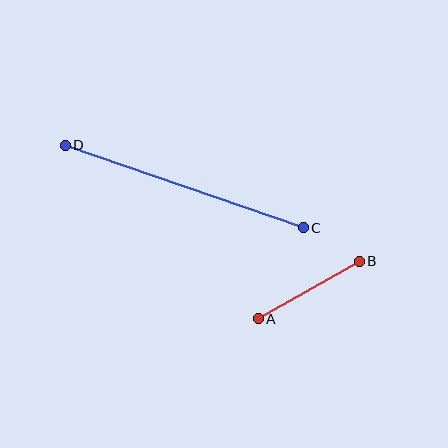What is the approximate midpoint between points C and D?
The midpoint is at approximately (184, 186) pixels.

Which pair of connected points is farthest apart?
Points C and D are farthest apart.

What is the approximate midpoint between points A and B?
The midpoint is at approximately (309, 290) pixels.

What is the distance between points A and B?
The distance is approximately 116 pixels.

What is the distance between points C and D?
The distance is approximately 252 pixels.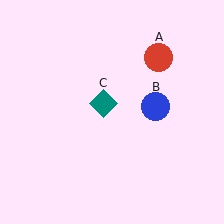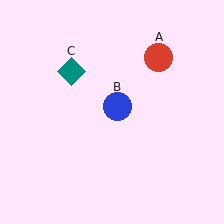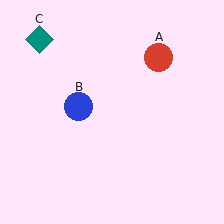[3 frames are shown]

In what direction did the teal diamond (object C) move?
The teal diamond (object C) moved up and to the left.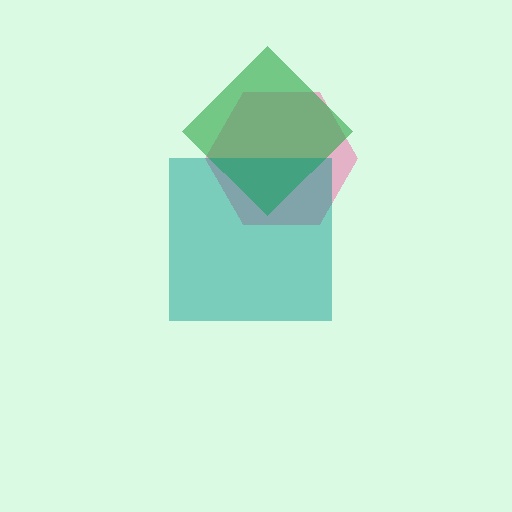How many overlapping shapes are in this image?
There are 3 overlapping shapes in the image.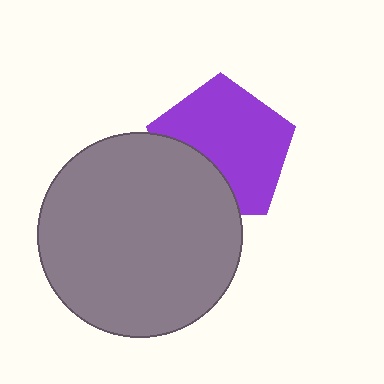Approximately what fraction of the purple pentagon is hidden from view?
Roughly 31% of the purple pentagon is hidden behind the gray circle.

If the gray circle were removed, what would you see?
You would see the complete purple pentagon.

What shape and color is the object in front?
The object in front is a gray circle.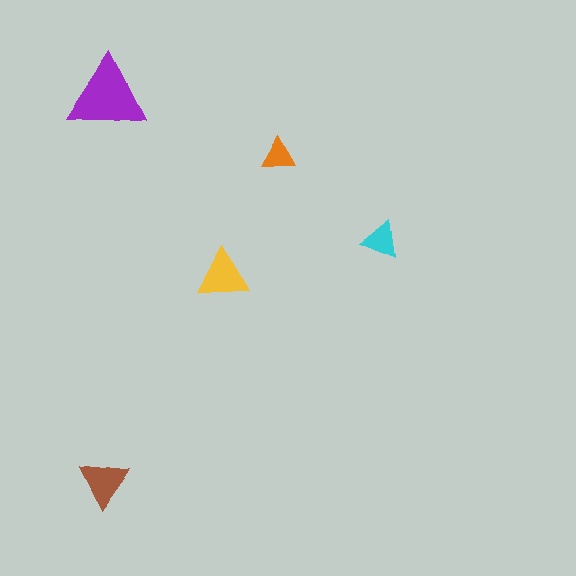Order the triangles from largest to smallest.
the purple one, the yellow one, the brown one, the cyan one, the orange one.